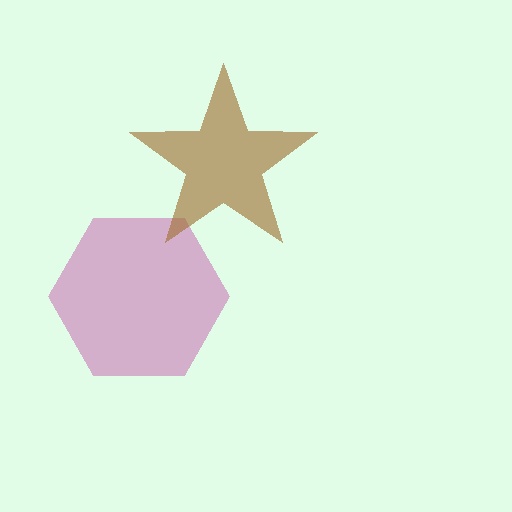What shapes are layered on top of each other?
The layered shapes are: a magenta hexagon, a brown star.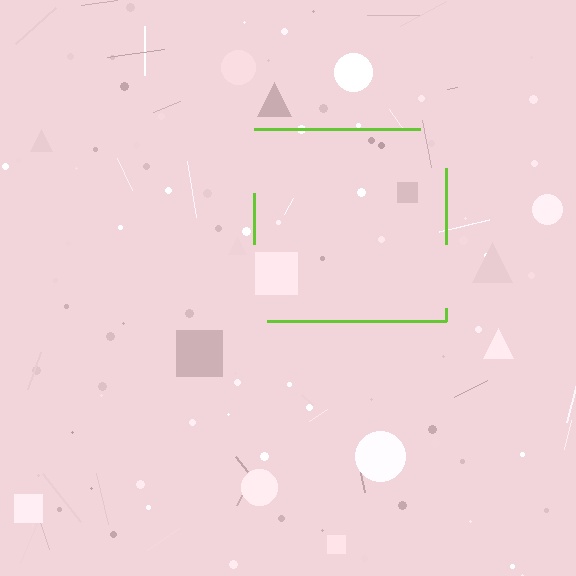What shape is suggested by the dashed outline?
The dashed outline suggests a square.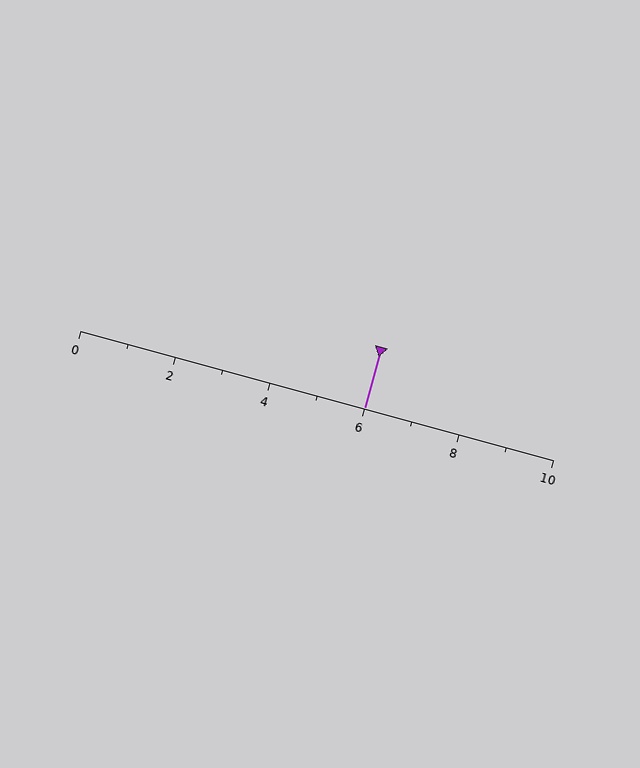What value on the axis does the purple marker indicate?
The marker indicates approximately 6.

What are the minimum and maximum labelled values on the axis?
The axis runs from 0 to 10.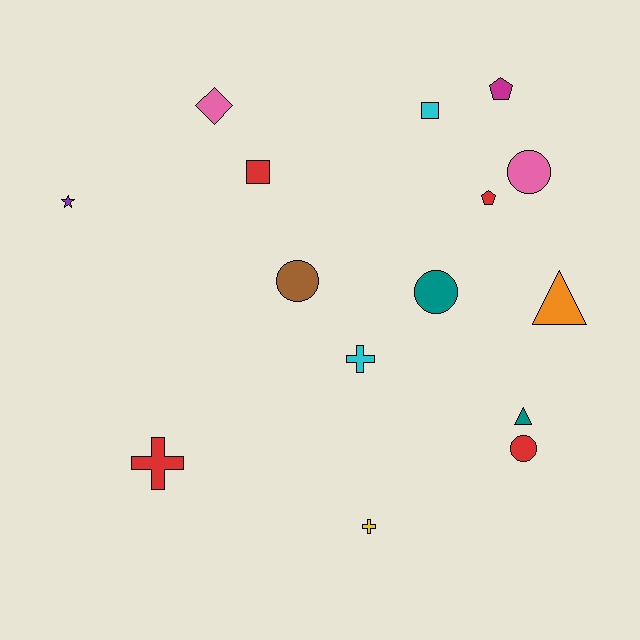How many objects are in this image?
There are 15 objects.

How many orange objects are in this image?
There is 1 orange object.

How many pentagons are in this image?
There are 2 pentagons.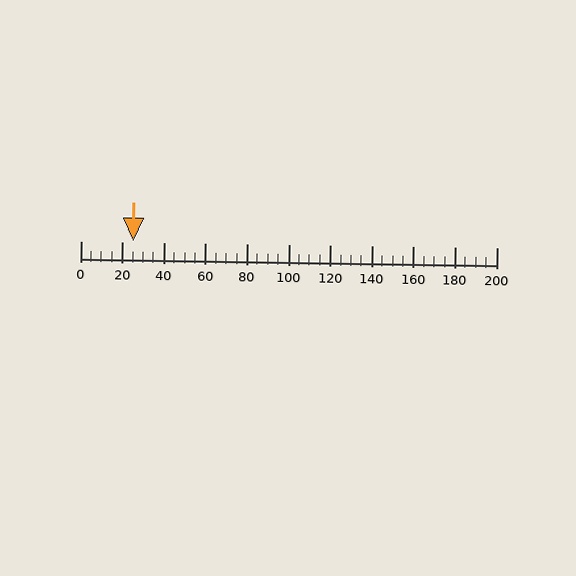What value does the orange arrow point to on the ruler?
The orange arrow points to approximately 25.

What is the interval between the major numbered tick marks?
The major tick marks are spaced 20 units apart.